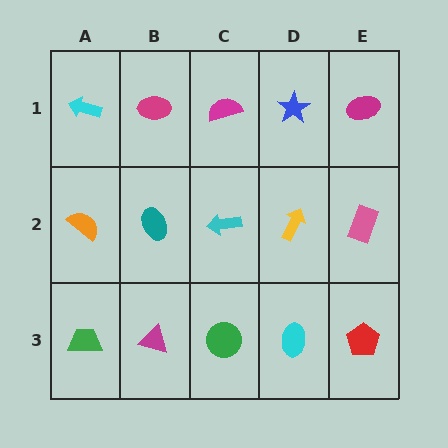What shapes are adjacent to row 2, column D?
A blue star (row 1, column D), a cyan ellipse (row 3, column D), a cyan arrow (row 2, column C), a pink rectangle (row 2, column E).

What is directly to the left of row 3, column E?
A cyan ellipse.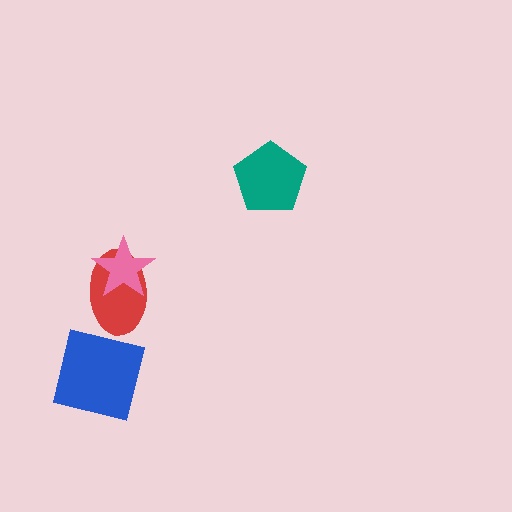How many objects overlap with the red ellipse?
1 object overlaps with the red ellipse.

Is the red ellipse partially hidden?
Yes, it is partially covered by another shape.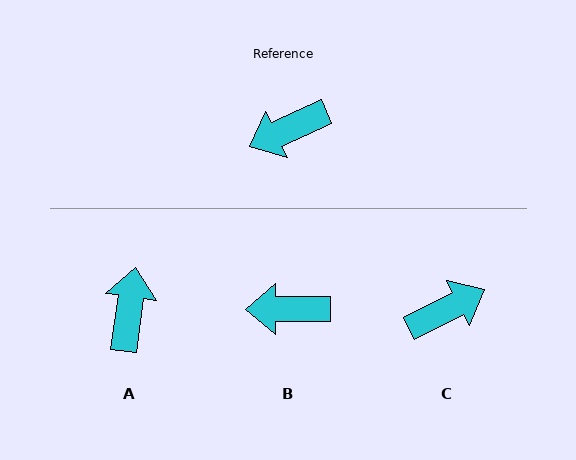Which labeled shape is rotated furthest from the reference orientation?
C, about 177 degrees away.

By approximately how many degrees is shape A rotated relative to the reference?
Approximately 123 degrees clockwise.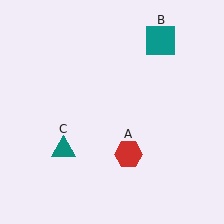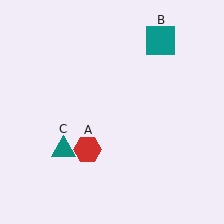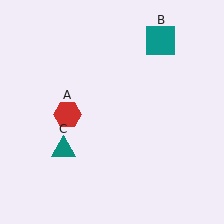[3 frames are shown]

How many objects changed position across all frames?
1 object changed position: red hexagon (object A).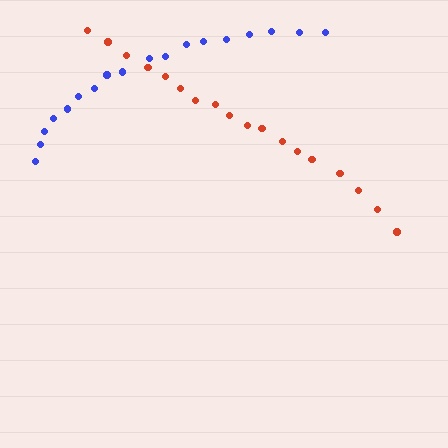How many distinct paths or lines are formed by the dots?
There are 2 distinct paths.